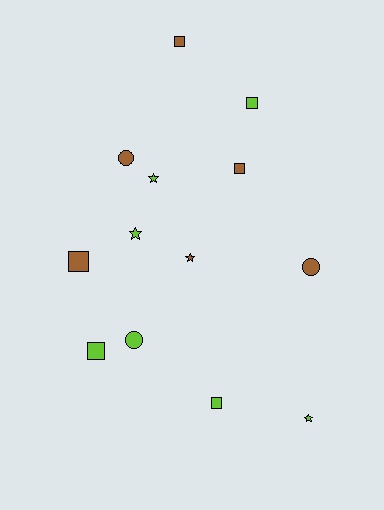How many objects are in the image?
There are 13 objects.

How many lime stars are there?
There are 3 lime stars.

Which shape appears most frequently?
Square, with 6 objects.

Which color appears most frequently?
Lime, with 7 objects.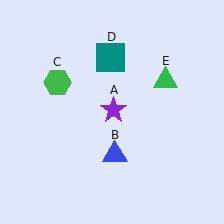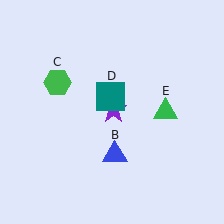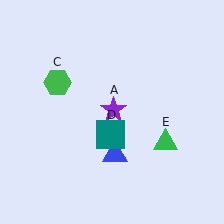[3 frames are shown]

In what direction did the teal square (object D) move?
The teal square (object D) moved down.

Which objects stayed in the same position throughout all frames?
Purple star (object A) and blue triangle (object B) and green hexagon (object C) remained stationary.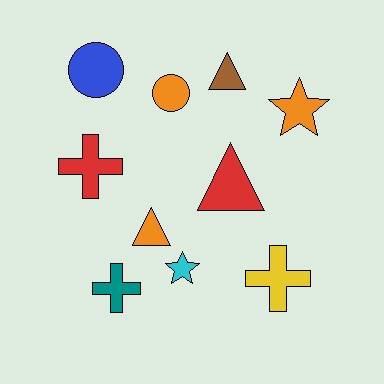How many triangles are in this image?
There are 3 triangles.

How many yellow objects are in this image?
There is 1 yellow object.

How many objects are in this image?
There are 10 objects.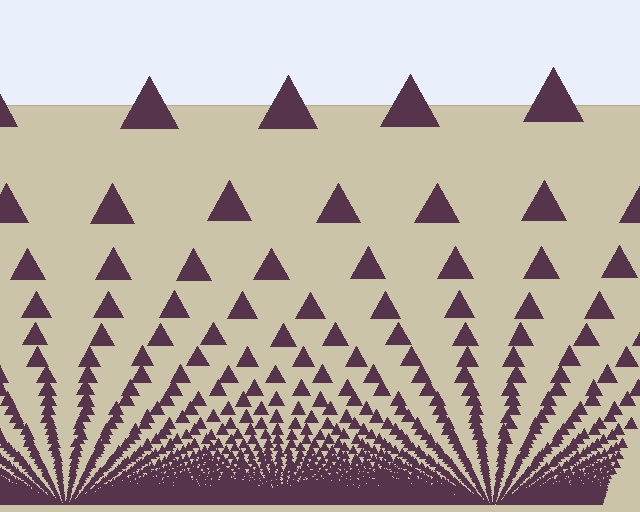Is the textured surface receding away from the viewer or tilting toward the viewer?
The surface appears to tilt toward the viewer. Texture elements get larger and sparser toward the top.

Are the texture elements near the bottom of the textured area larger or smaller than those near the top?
Smaller. The gradient is inverted — elements near the bottom are smaller and denser.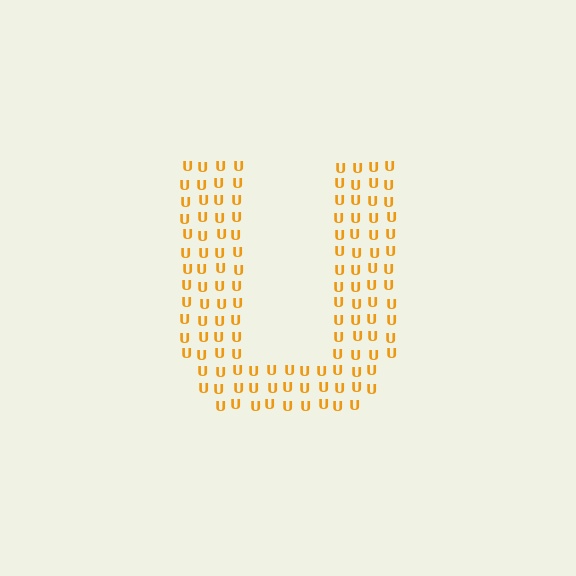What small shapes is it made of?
It is made of small letter U's.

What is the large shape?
The large shape is the letter U.